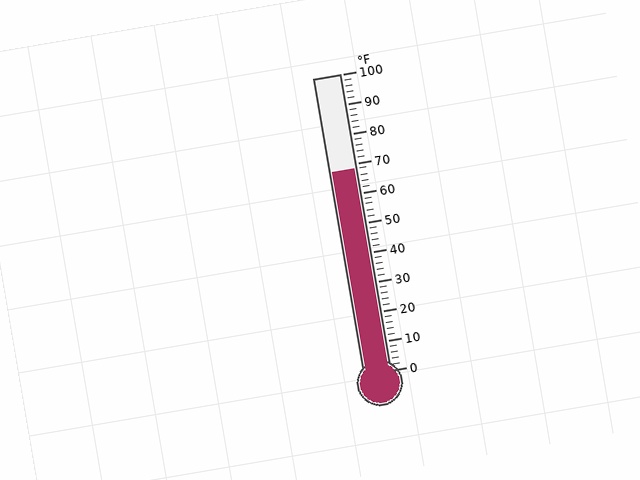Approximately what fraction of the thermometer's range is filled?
The thermometer is filled to approximately 70% of its range.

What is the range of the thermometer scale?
The thermometer scale ranges from 0°F to 100°F.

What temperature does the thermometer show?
The thermometer shows approximately 68°F.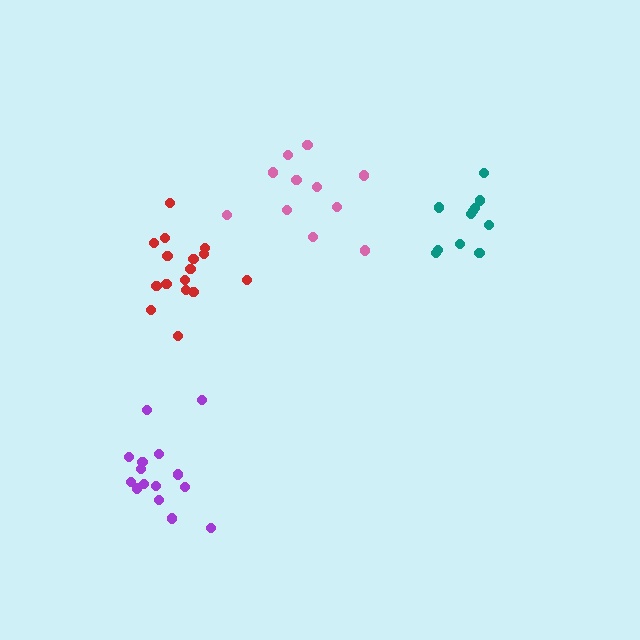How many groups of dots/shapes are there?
There are 4 groups.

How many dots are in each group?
Group 1: 16 dots, Group 2: 11 dots, Group 3: 15 dots, Group 4: 11 dots (53 total).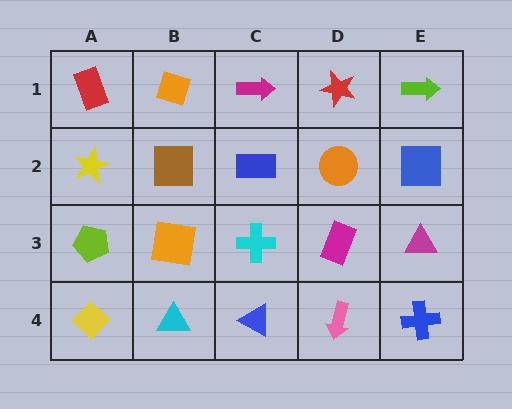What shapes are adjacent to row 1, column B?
A brown square (row 2, column B), a red rectangle (row 1, column A), a magenta arrow (row 1, column C).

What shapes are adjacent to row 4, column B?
An orange square (row 3, column B), a yellow diamond (row 4, column A), a blue triangle (row 4, column C).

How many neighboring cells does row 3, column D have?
4.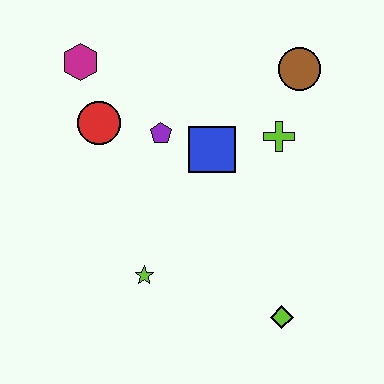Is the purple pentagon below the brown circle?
Yes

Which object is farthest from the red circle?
The lime diamond is farthest from the red circle.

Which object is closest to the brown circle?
The lime cross is closest to the brown circle.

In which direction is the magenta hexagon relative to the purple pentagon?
The magenta hexagon is to the left of the purple pentagon.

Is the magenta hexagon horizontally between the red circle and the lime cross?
No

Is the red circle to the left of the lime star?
Yes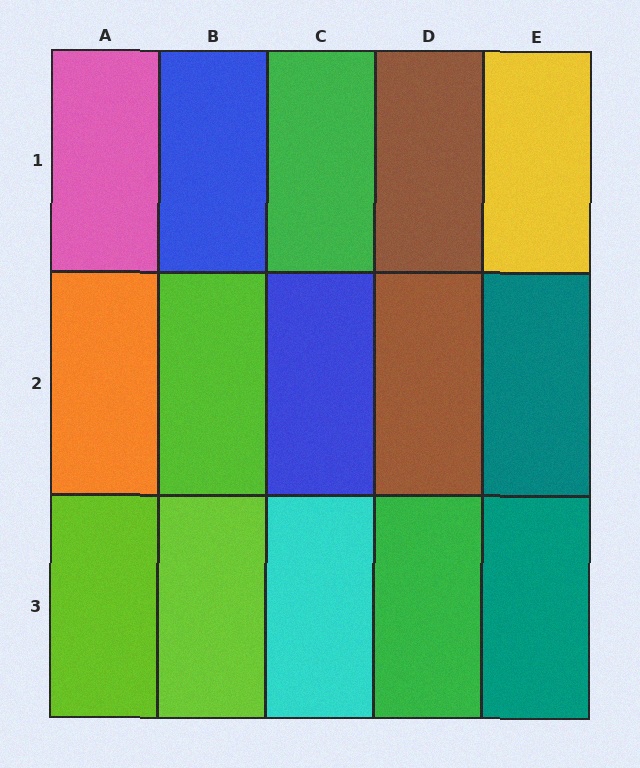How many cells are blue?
2 cells are blue.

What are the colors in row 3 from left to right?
Lime, lime, cyan, green, teal.